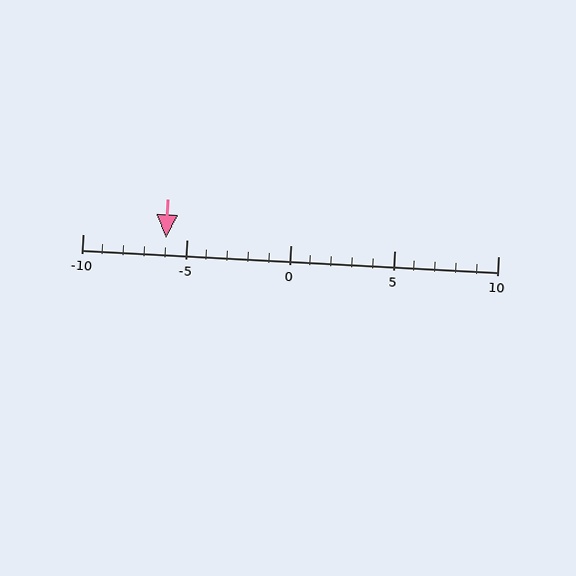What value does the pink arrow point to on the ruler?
The pink arrow points to approximately -6.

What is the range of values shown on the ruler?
The ruler shows values from -10 to 10.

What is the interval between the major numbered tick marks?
The major tick marks are spaced 5 units apart.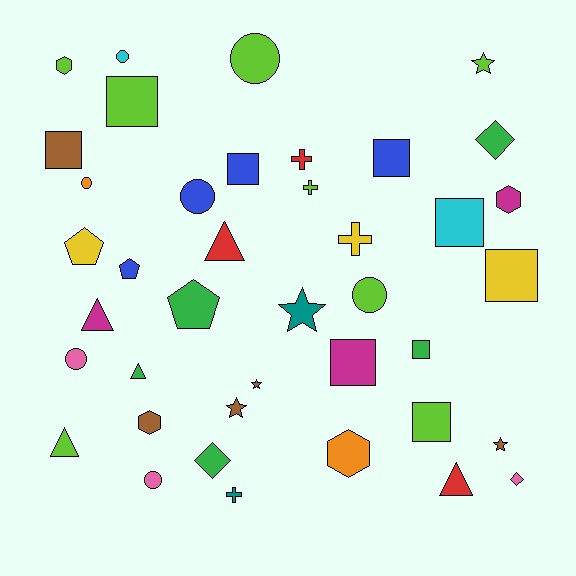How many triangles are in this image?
There are 5 triangles.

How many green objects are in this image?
There are 5 green objects.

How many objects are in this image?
There are 40 objects.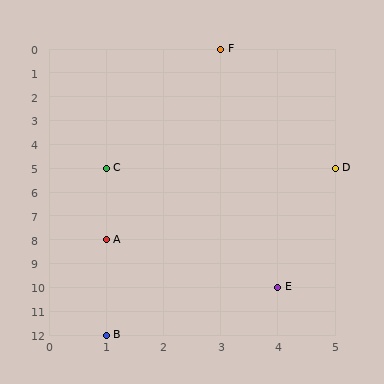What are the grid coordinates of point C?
Point C is at grid coordinates (1, 5).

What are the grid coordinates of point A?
Point A is at grid coordinates (1, 8).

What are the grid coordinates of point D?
Point D is at grid coordinates (5, 5).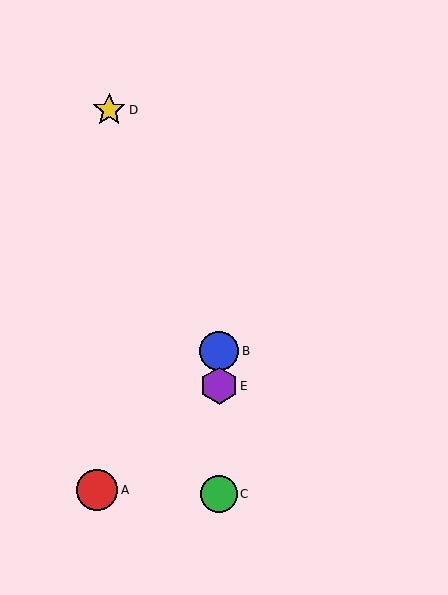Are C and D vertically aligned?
No, C is at x≈219 and D is at x≈109.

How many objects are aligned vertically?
3 objects (B, C, E) are aligned vertically.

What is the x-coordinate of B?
Object B is at x≈219.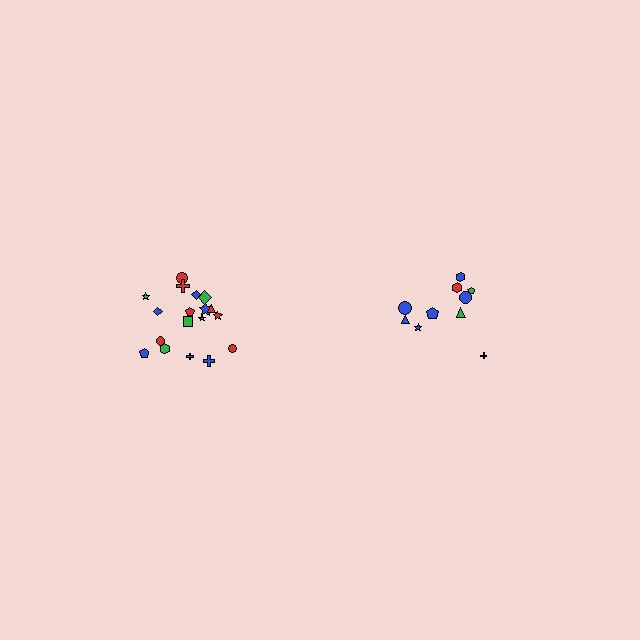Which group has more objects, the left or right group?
The left group.